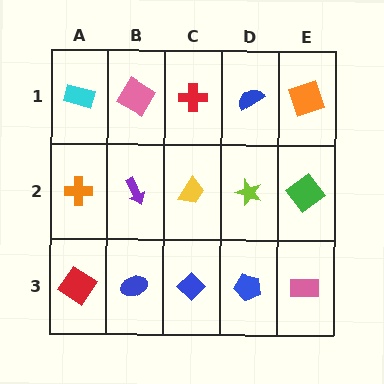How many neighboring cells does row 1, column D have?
3.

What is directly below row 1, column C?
A yellow trapezoid.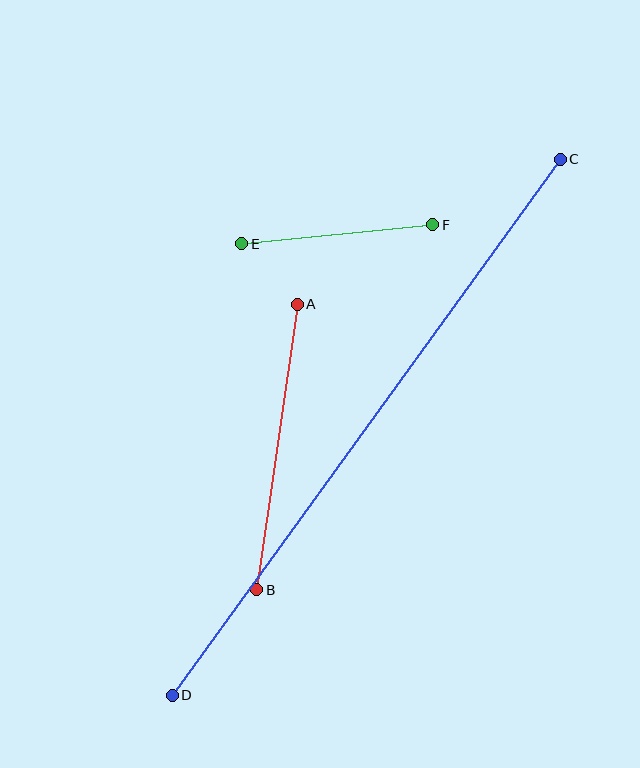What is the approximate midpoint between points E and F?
The midpoint is at approximately (337, 234) pixels.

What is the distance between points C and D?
The distance is approximately 662 pixels.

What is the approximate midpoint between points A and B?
The midpoint is at approximately (277, 447) pixels.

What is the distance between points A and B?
The distance is approximately 288 pixels.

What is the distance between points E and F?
The distance is approximately 192 pixels.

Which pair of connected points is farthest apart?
Points C and D are farthest apart.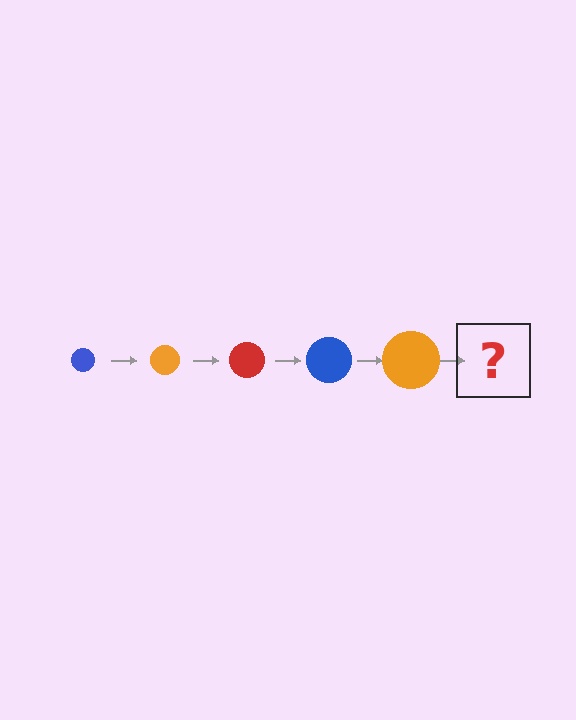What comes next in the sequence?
The next element should be a red circle, larger than the previous one.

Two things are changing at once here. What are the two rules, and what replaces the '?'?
The two rules are that the circle grows larger each step and the color cycles through blue, orange, and red. The '?' should be a red circle, larger than the previous one.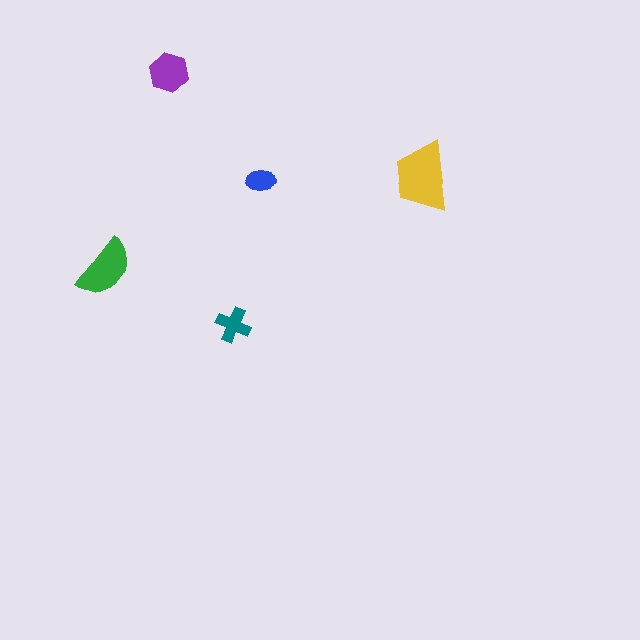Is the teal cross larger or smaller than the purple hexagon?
Smaller.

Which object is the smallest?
The blue ellipse.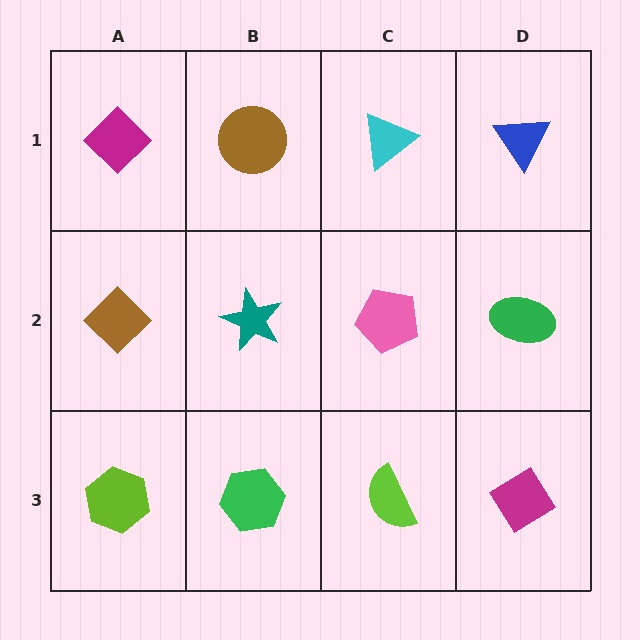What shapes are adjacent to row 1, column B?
A teal star (row 2, column B), a magenta diamond (row 1, column A), a cyan triangle (row 1, column C).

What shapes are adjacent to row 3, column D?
A green ellipse (row 2, column D), a lime semicircle (row 3, column C).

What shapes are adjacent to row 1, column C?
A pink pentagon (row 2, column C), a brown circle (row 1, column B), a blue triangle (row 1, column D).